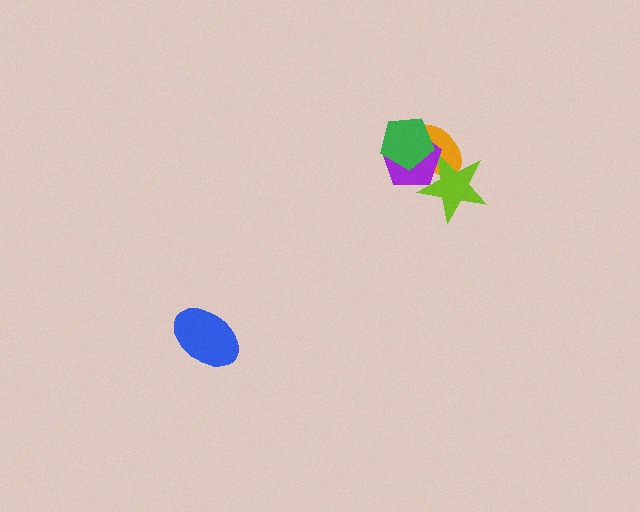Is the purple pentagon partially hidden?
Yes, it is partially covered by another shape.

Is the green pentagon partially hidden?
No, no other shape covers it.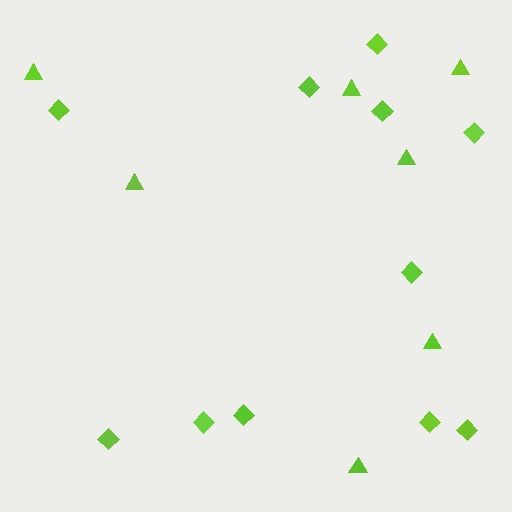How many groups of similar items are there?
There are 2 groups: one group of diamonds (11) and one group of triangles (7).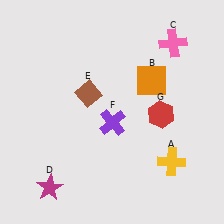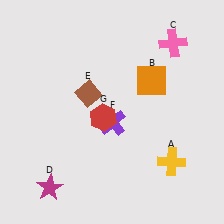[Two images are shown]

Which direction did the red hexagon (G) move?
The red hexagon (G) moved left.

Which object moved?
The red hexagon (G) moved left.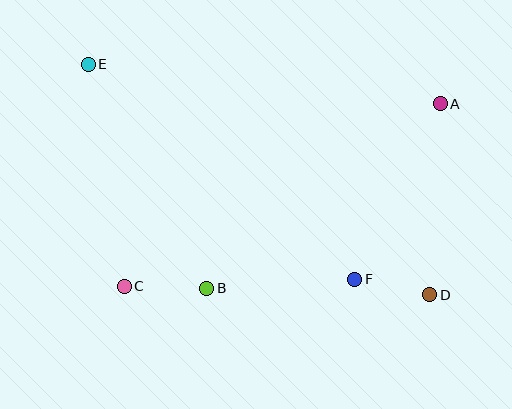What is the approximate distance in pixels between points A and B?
The distance between A and B is approximately 298 pixels.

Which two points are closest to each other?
Points D and F are closest to each other.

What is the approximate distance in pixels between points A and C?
The distance between A and C is approximately 365 pixels.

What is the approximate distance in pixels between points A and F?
The distance between A and F is approximately 195 pixels.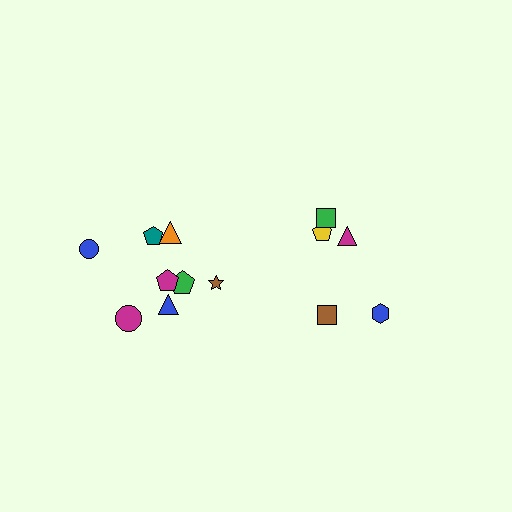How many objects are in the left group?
There are 8 objects.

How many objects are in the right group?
There are 5 objects.